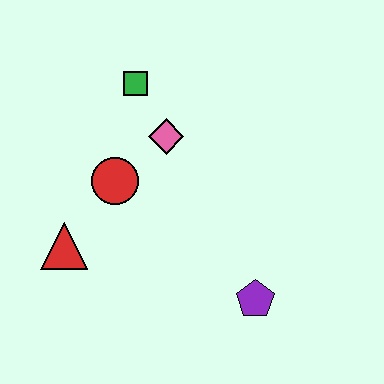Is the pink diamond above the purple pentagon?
Yes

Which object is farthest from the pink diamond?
The purple pentagon is farthest from the pink diamond.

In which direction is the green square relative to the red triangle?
The green square is above the red triangle.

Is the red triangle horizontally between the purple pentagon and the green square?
No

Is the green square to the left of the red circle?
No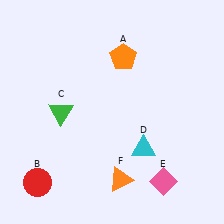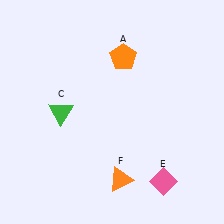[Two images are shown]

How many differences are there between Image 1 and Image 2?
There are 2 differences between the two images.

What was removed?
The cyan triangle (D), the red circle (B) were removed in Image 2.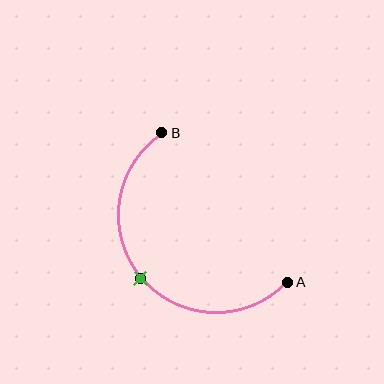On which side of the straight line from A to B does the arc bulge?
The arc bulges below and to the left of the straight line connecting A and B.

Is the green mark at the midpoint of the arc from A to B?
Yes. The green mark lies on the arc at equal arc-length from both A and B — it is the arc midpoint.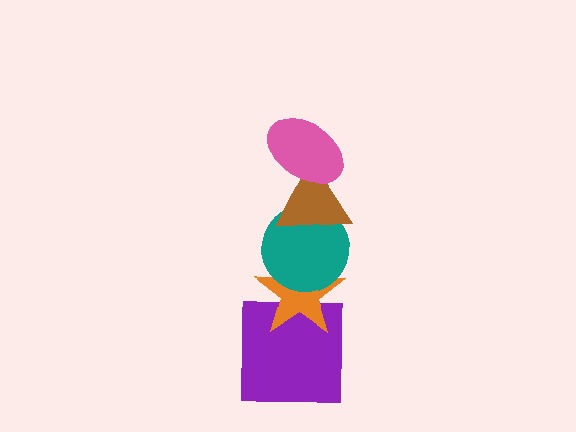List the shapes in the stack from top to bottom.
From top to bottom: the pink ellipse, the brown triangle, the teal circle, the orange star, the purple square.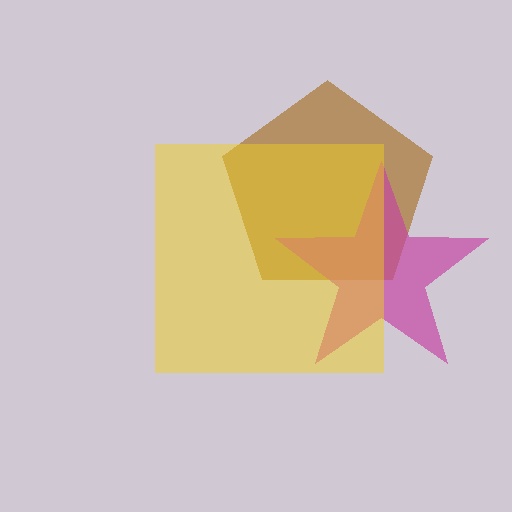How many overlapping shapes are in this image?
There are 3 overlapping shapes in the image.